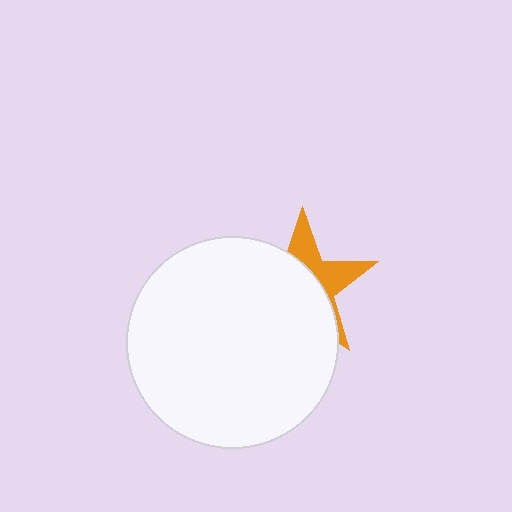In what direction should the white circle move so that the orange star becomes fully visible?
The white circle should move toward the lower-left. That is the shortest direction to clear the overlap and leave the orange star fully visible.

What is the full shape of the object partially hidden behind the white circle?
The partially hidden object is an orange star.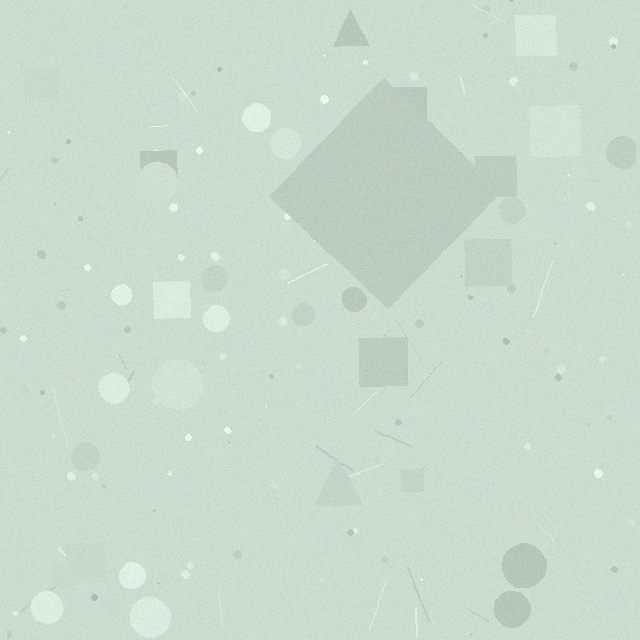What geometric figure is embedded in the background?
A diamond is embedded in the background.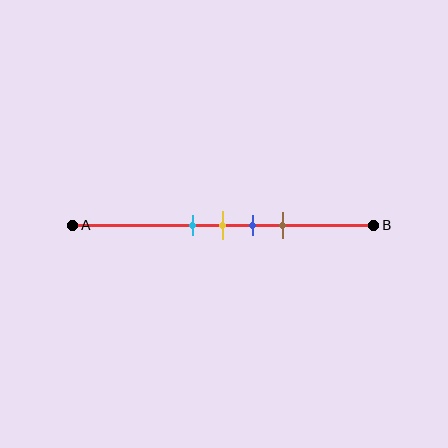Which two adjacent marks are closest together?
The cyan and yellow marks are the closest adjacent pair.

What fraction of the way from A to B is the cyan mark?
The cyan mark is approximately 40% (0.4) of the way from A to B.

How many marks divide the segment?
There are 4 marks dividing the segment.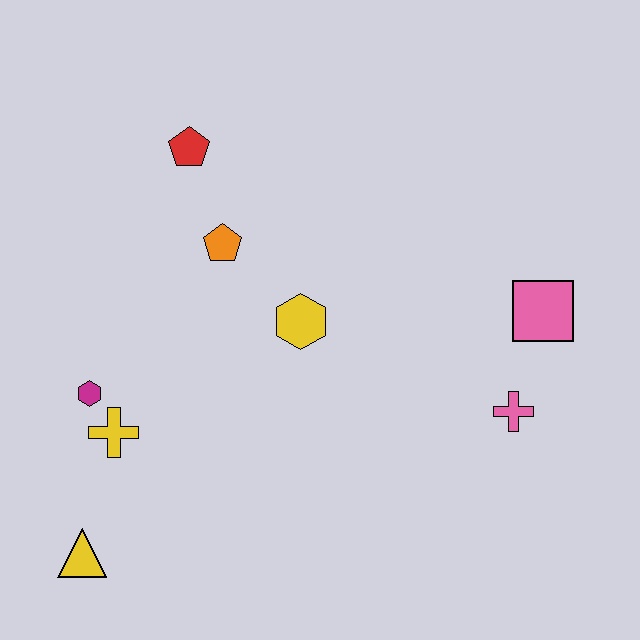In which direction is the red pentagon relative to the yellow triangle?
The red pentagon is above the yellow triangle.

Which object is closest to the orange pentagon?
The red pentagon is closest to the orange pentagon.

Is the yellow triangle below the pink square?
Yes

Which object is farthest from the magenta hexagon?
The pink square is farthest from the magenta hexagon.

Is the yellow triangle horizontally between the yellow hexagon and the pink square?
No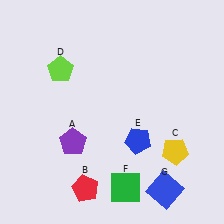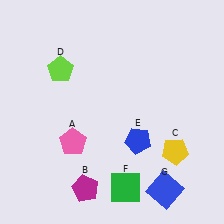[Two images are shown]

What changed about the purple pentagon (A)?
In Image 1, A is purple. In Image 2, it changed to pink.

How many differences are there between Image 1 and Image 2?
There are 2 differences between the two images.